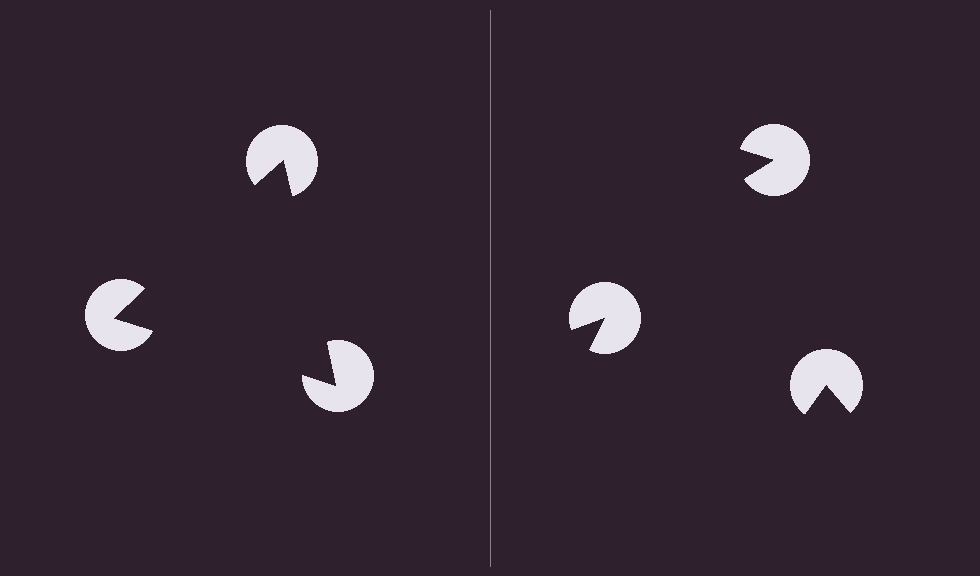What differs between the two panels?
The pac-man discs are positioned identically on both sides; only the wedge orientations differ. On the left they align to a triangle; on the right they are misaligned.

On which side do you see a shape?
An illusory triangle appears on the left side. On the right side the wedge cuts are rotated, so no coherent shape forms.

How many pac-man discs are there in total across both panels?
6 — 3 on each side.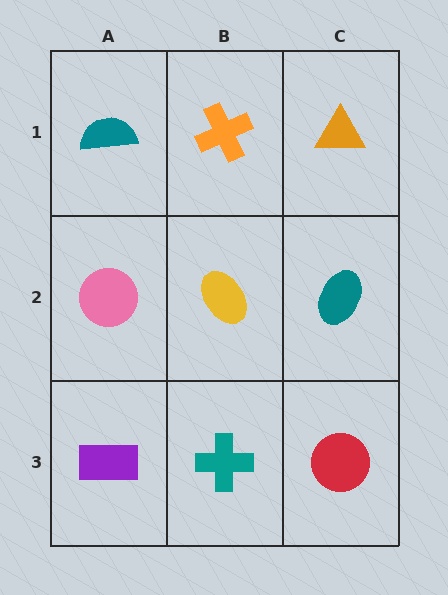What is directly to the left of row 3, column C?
A teal cross.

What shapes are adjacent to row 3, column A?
A pink circle (row 2, column A), a teal cross (row 3, column B).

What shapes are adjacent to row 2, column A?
A teal semicircle (row 1, column A), a purple rectangle (row 3, column A), a yellow ellipse (row 2, column B).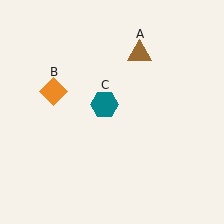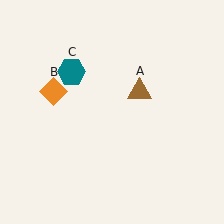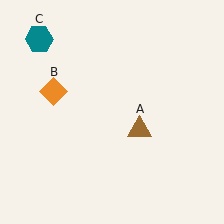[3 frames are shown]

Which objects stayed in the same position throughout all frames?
Orange diamond (object B) remained stationary.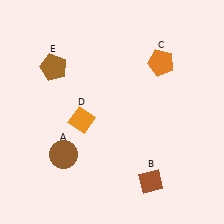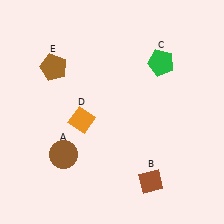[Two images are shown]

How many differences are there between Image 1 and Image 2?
There is 1 difference between the two images.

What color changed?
The pentagon (C) changed from orange in Image 1 to green in Image 2.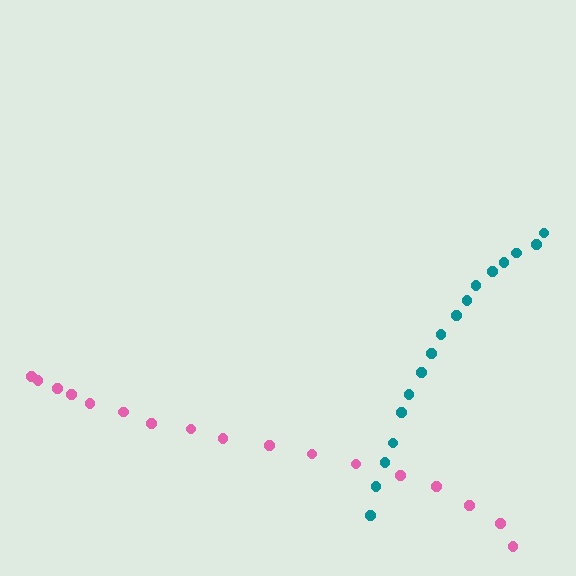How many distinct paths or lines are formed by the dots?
There are 2 distinct paths.